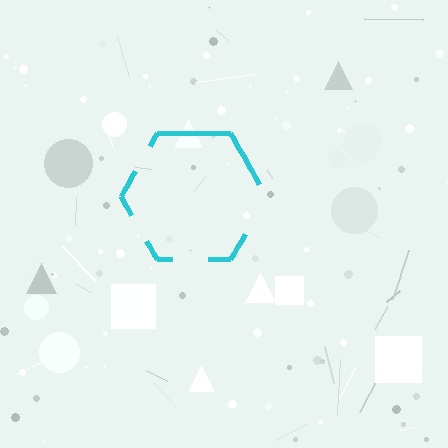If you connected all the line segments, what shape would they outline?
They would outline a hexagon.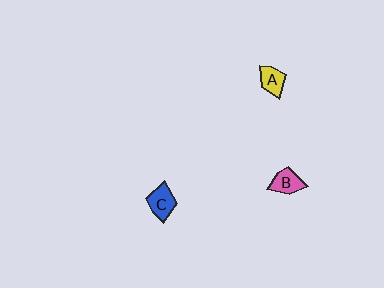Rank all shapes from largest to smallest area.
From largest to smallest: C (blue), B (pink), A (yellow).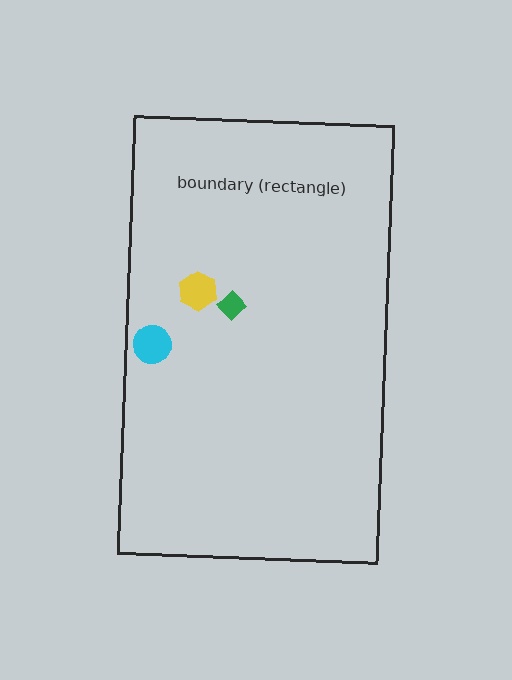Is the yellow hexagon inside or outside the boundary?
Inside.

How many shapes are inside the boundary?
3 inside, 0 outside.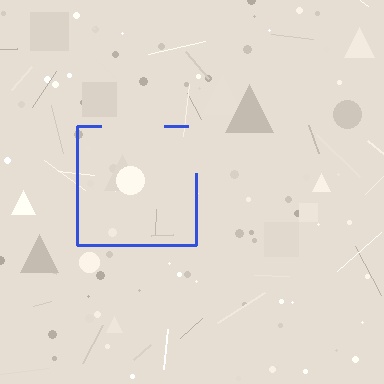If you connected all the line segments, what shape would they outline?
They would outline a square.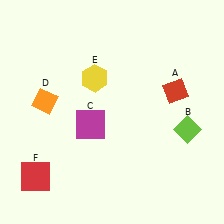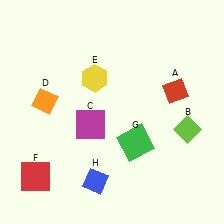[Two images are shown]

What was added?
A green square (G), a blue diamond (H) were added in Image 2.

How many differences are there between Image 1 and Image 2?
There are 2 differences between the two images.